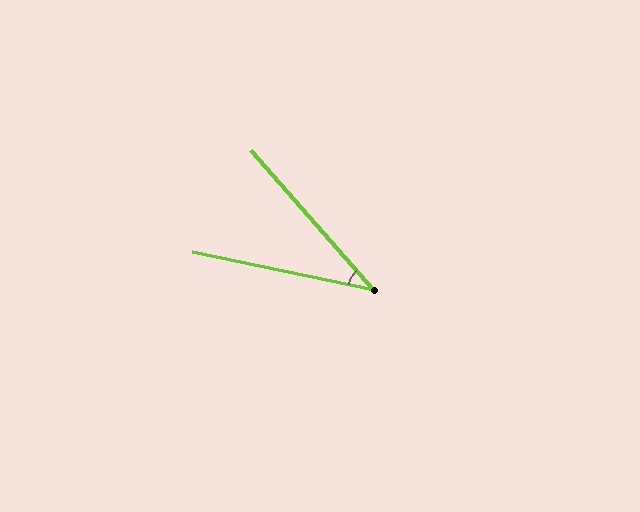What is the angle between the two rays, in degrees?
Approximately 37 degrees.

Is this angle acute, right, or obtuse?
It is acute.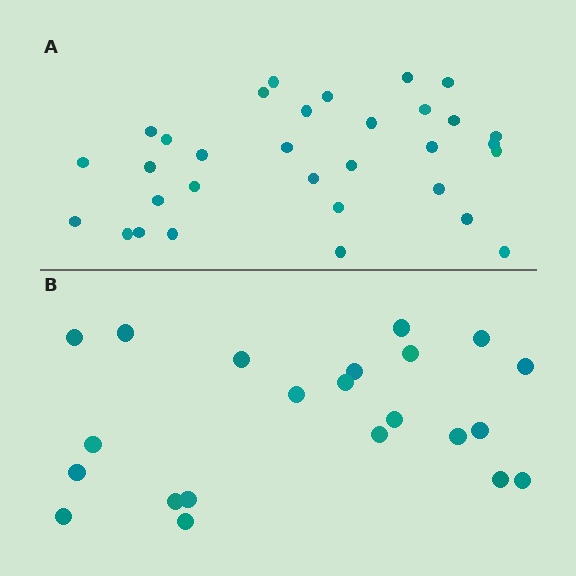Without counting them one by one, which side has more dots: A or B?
Region A (the top region) has more dots.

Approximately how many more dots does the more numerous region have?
Region A has roughly 10 or so more dots than region B.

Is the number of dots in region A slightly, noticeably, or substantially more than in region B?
Region A has substantially more. The ratio is roughly 1.5 to 1.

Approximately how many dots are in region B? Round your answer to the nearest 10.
About 20 dots. (The exact count is 22, which rounds to 20.)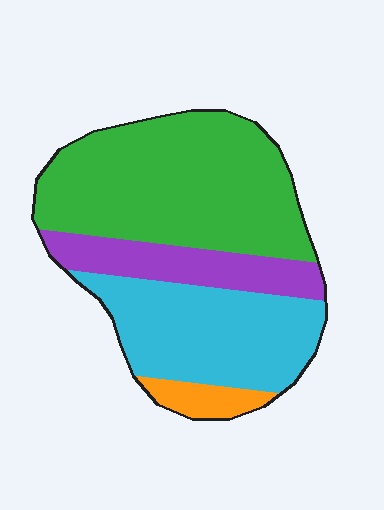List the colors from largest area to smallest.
From largest to smallest: green, cyan, purple, orange.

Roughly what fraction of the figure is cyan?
Cyan covers around 30% of the figure.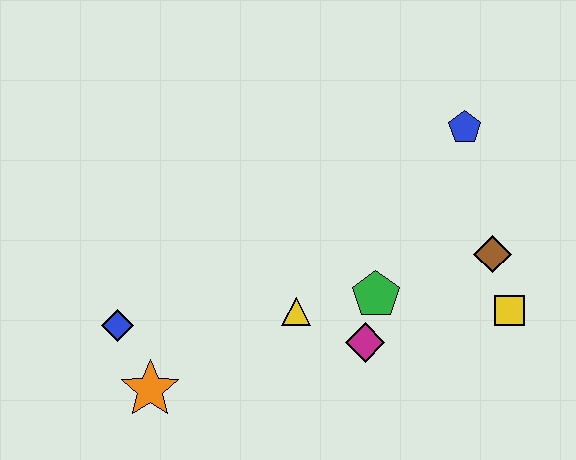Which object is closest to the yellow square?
The brown diamond is closest to the yellow square.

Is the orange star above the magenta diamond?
No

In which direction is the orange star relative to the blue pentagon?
The orange star is to the left of the blue pentagon.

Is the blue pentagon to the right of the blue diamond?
Yes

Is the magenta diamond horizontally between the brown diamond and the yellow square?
No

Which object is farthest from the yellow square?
The blue diamond is farthest from the yellow square.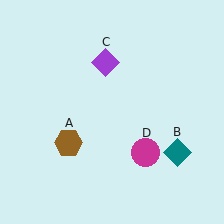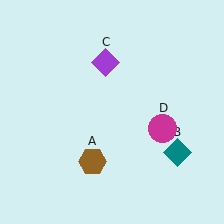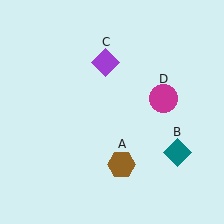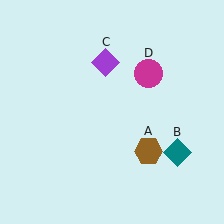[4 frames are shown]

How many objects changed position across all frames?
2 objects changed position: brown hexagon (object A), magenta circle (object D).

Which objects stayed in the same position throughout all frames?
Teal diamond (object B) and purple diamond (object C) remained stationary.